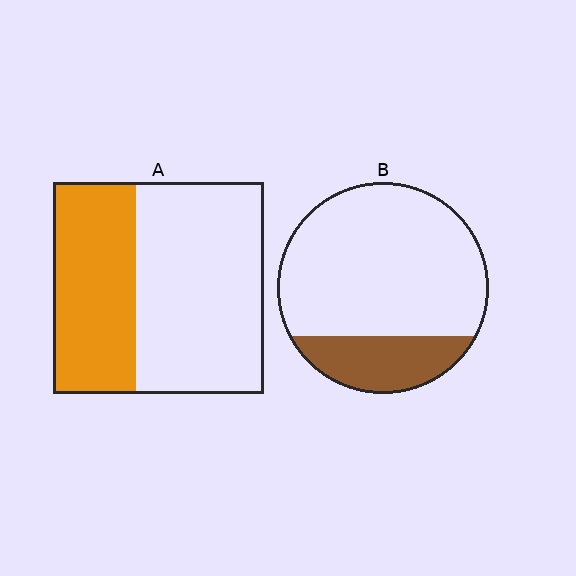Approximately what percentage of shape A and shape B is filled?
A is approximately 40% and B is approximately 20%.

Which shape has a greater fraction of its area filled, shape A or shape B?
Shape A.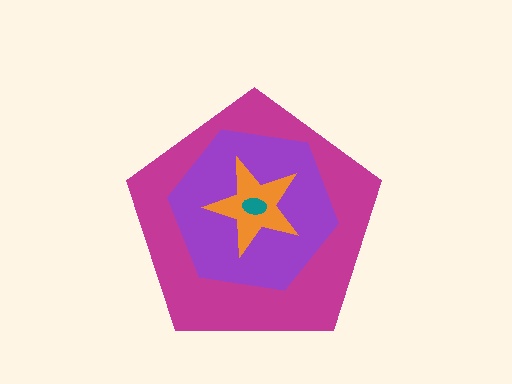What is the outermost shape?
The magenta pentagon.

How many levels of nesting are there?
4.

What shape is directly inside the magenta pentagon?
The purple hexagon.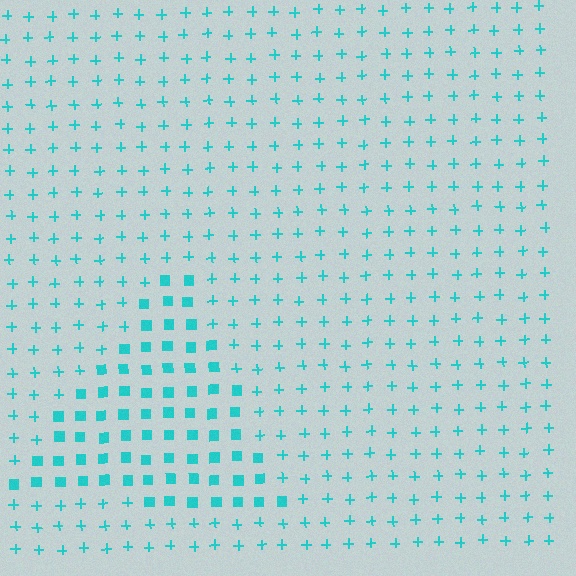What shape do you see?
I see a triangle.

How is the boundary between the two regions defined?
The boundary is defined by a change in element shape: squares inside vs. plus signs outside. All elements share the same color and spacing.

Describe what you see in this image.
The image is filled with small cyan elements arranged in a uniform grid. A triangle-shaped region contains squares, while the surrounding area contains plus signs. The boundary is defined purely by the change in element shape.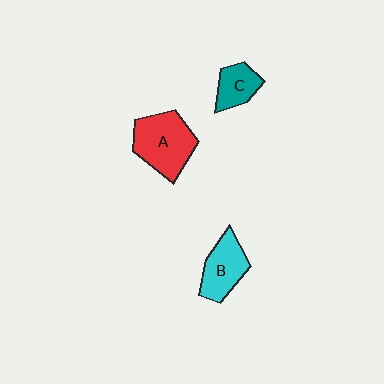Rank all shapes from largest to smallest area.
From largest to smallest: A (red), B (cyan), C (teal).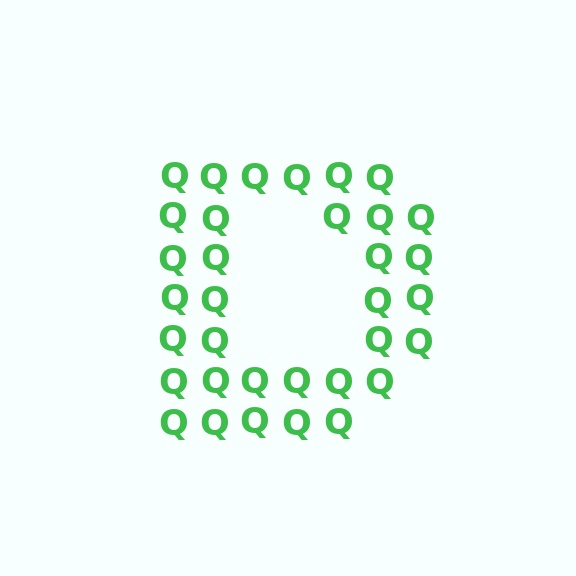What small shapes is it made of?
It is made of small letter Q's.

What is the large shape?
The large shape is the letter D.